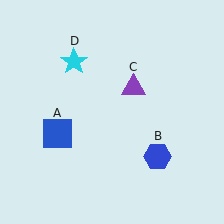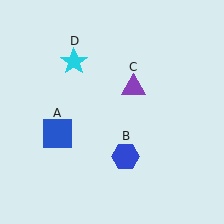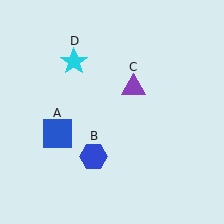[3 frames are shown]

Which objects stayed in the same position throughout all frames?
Blue square (object A) and purple triangle (object C) and cyan star (object D) remained stationary.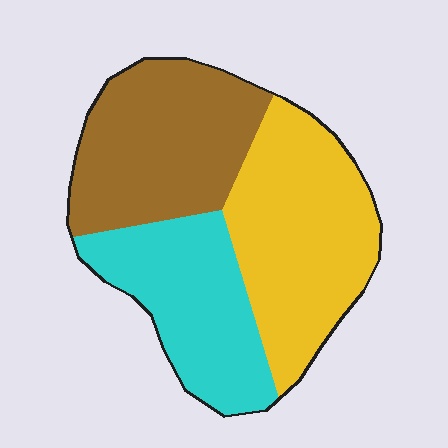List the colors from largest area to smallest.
From largest to smallest: yellow, brown, cyan.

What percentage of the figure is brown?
Brown takes up between a quarter and a half of the figure.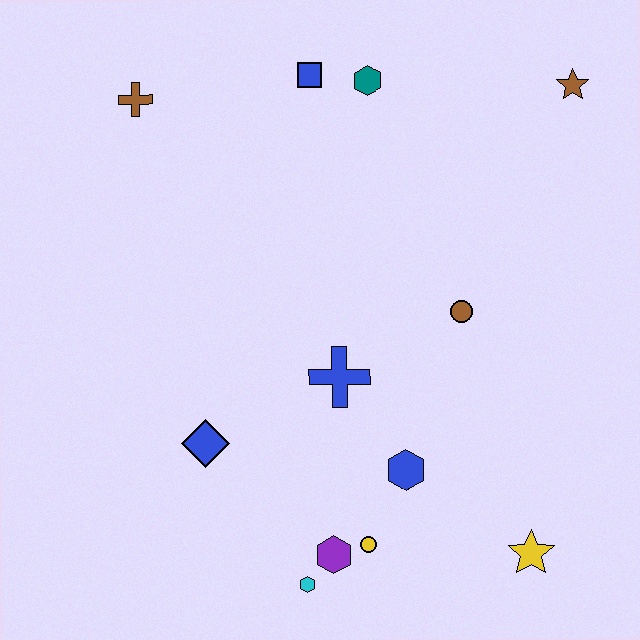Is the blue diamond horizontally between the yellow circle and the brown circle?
No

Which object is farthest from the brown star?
The cyan hexagon is farthest from the brown star.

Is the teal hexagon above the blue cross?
Yes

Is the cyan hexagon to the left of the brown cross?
No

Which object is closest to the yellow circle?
The purple hexagon is closest to the yellow circle.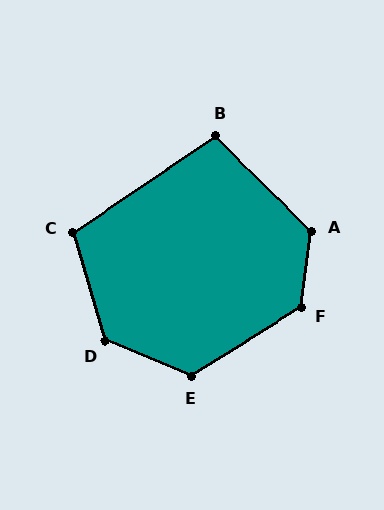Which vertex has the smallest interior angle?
B, at approximately 101 degrees.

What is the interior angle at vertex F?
Approximately 129 degrees (obtuse).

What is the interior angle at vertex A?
Approximately 128 degrees (obtuse).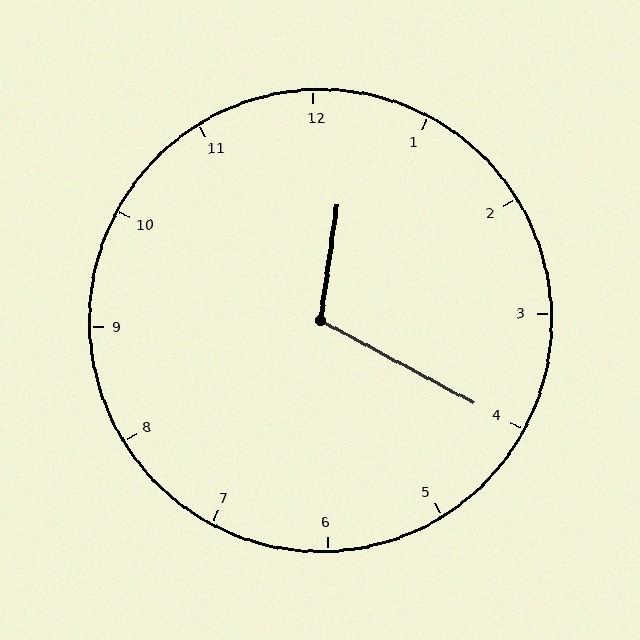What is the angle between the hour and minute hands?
Approximately 110 degrees.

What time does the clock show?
12:20.